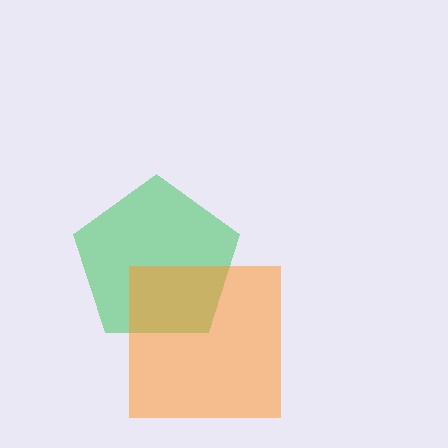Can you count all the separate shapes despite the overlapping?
Yes, there are 2 separate shapes.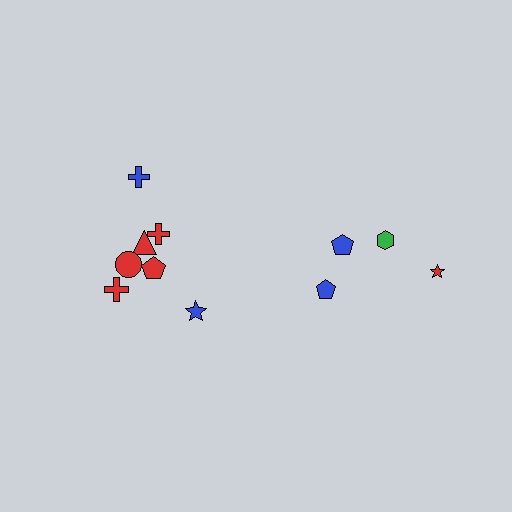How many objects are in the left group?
There are 7 objects.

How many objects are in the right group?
There are 4 objects.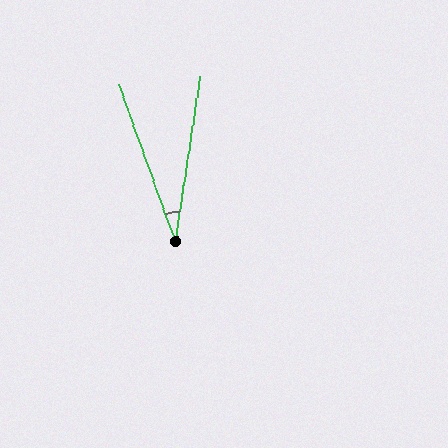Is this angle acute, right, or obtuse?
It is acute.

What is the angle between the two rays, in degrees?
Approximately 28 degrees.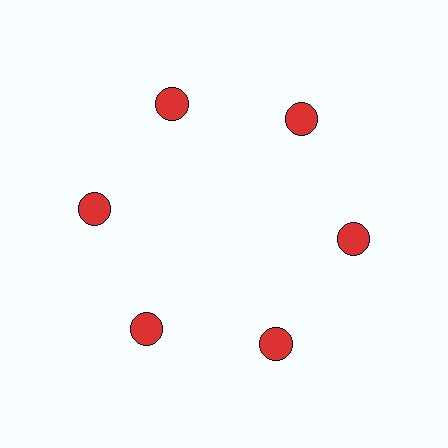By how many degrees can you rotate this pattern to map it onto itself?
The pattern maps onto itself every 60 degrees of rotation.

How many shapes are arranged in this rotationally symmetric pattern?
There are 6 shapes, arranged in 6 groups of 1.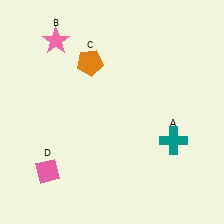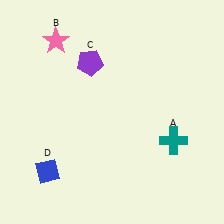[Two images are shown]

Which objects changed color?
C changed from orange to purple. D changed from pink to blue.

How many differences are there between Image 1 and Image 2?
There are 2 differences between the two images.